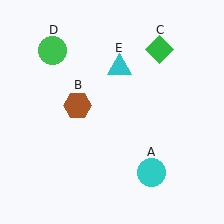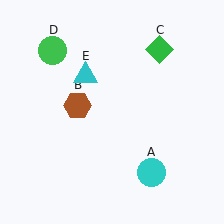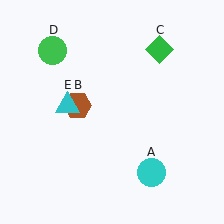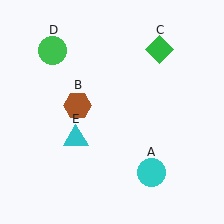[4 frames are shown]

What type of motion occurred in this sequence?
The cyan triangle (object E) rotated counterclockwise around the center of the scene.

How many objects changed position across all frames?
1 object changed position: cyan triangle (object E).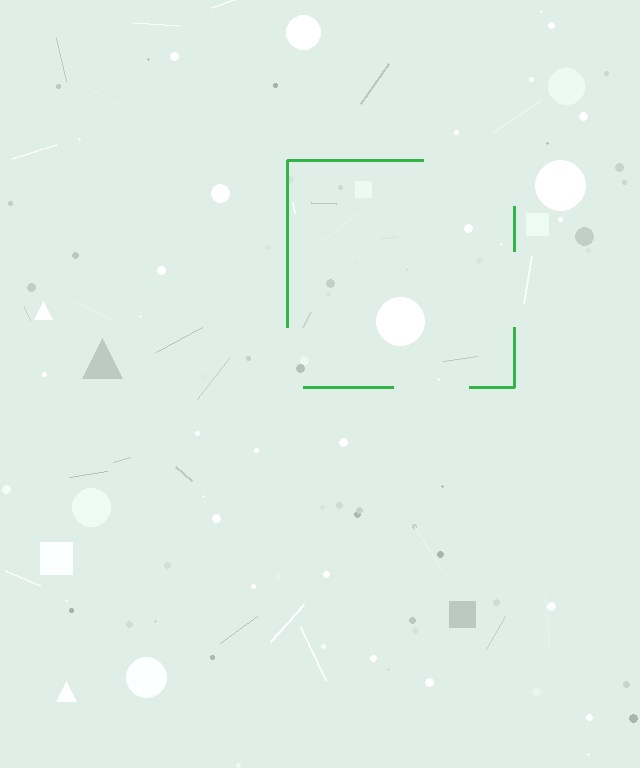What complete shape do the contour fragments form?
The contour fragments form a square.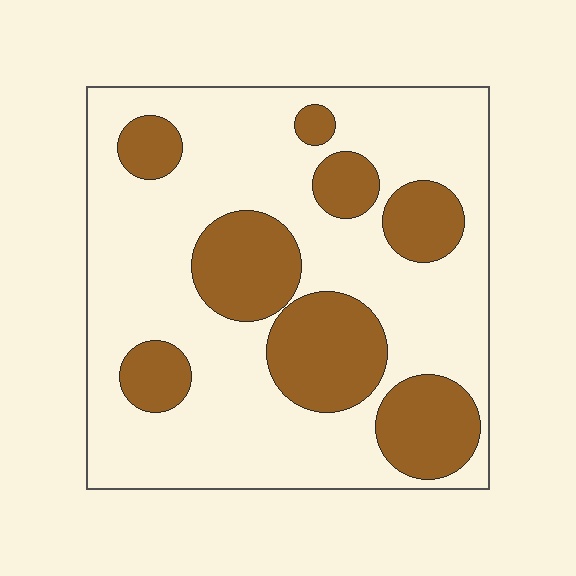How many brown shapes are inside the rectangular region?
8.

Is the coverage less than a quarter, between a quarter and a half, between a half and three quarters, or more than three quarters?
Between a quarter and a half.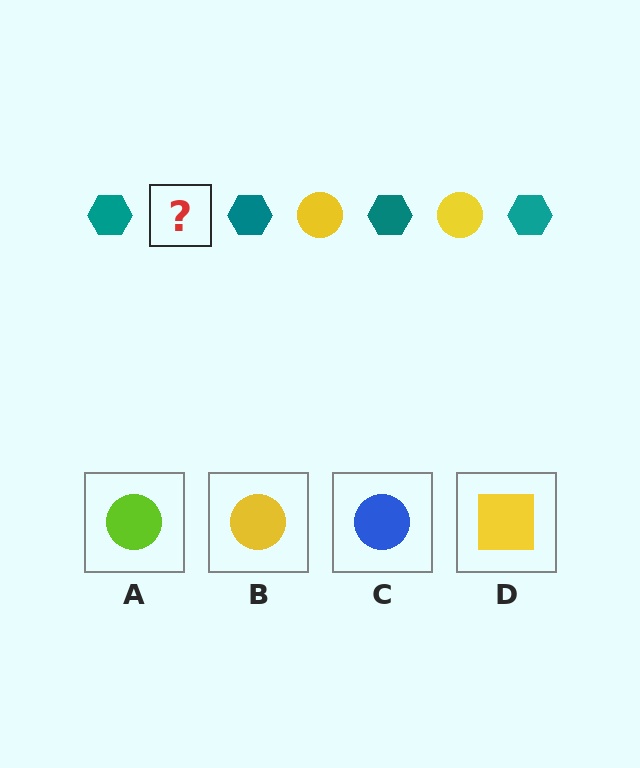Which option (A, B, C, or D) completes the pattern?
B.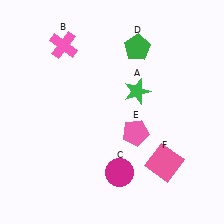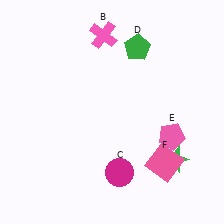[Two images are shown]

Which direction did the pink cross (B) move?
The pink cross (B) moved right.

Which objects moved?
The objects that moved are: the green star (A), the pink cross (B), the pink pentagon (E).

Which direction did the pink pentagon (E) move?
The pink pentagon (E) moved right.